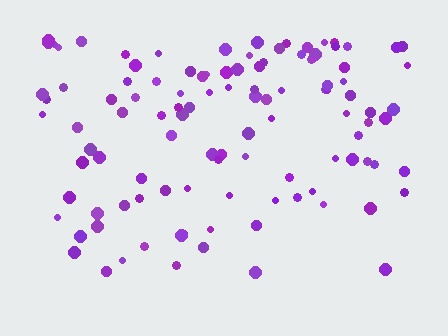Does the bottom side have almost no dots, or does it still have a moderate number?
Still a moderate number, just noticeably fewer than the top.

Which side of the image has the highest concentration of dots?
The top.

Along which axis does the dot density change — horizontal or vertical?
Vertical.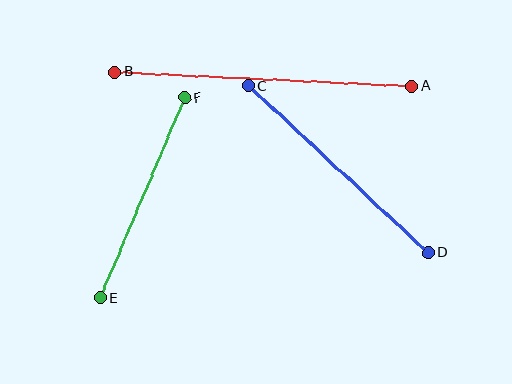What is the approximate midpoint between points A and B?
The midpoint is at approximately (263, 79) pixels.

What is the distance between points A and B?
The distance is approximately 298 pixels.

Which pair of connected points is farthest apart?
Points A and B are farthest apart.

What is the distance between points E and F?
The distance is approximately 217 pixels.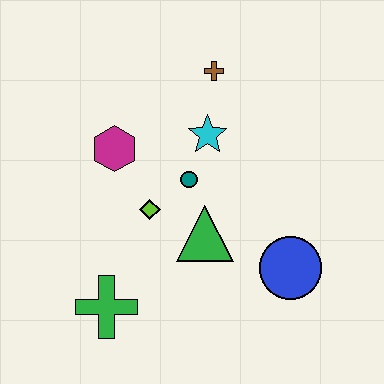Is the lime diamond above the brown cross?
No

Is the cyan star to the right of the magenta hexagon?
Yes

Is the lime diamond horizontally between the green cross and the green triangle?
Yes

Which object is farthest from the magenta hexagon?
The blue circle is farthest from the magenta hexagon.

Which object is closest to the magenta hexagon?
The lime diamond is closest to the magenta hexagon.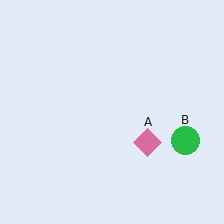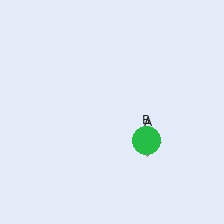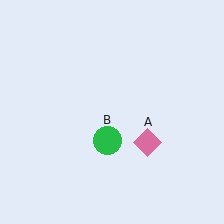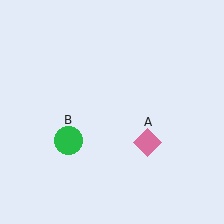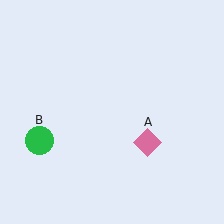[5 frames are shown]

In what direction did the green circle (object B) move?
The green circle (object B) moved left.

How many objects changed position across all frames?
1 object changed position: green circle (object B).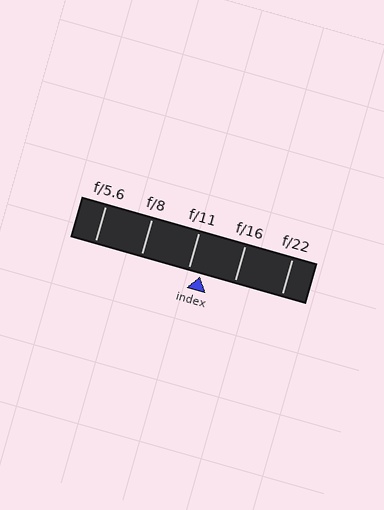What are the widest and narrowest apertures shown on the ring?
The widest aperture shown is f/5.6 and the narrowest is f/22.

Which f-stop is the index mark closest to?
The index mark is closest to f/11.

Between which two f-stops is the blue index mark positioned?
The index mark is between f/11 and f/16.